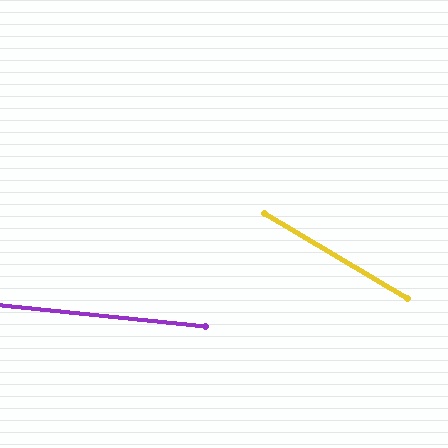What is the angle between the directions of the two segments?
Approximately 25 degrees.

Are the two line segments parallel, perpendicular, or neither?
Neither parallel nor perpendicular — they differ by about 25°.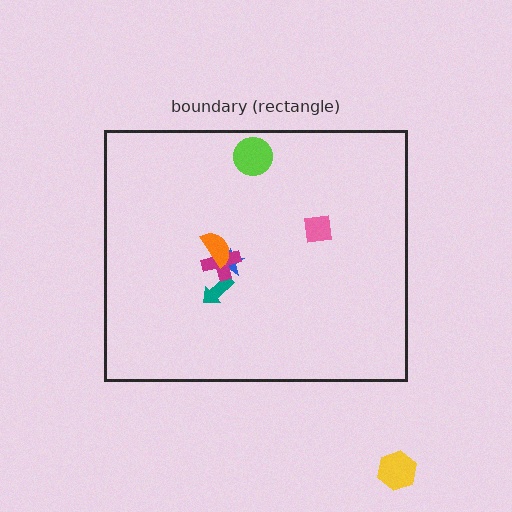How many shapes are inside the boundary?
6 inside, 1 outside.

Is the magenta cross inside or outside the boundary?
Inside.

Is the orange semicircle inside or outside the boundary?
Inside.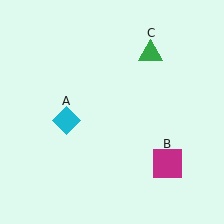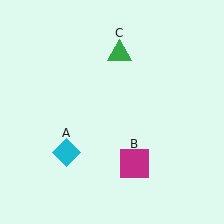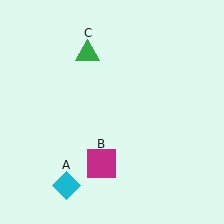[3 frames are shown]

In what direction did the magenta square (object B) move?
The magenta square (object B) moved left.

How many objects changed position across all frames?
3 objects changed position: cyan diamond (object A), magenta square (object B), green triangle (object C).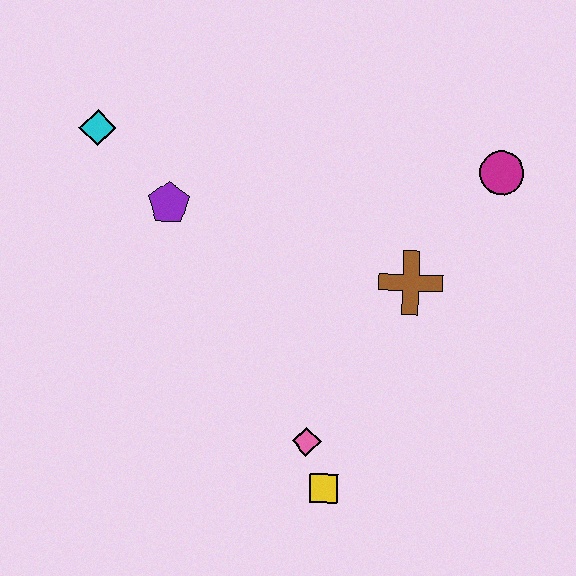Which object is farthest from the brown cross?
The cyan diamond is farthest from the brown cross.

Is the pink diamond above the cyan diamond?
No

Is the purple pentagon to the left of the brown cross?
Yes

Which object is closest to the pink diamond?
The yellow square is closest to the pink diamond.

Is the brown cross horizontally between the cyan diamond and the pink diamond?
No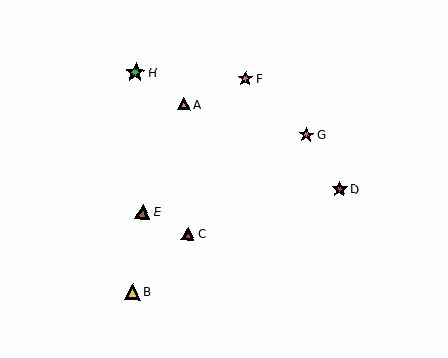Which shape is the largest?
The green star (labeled H) is the largest.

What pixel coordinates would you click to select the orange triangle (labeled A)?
Click at (184, 104) to select the orange triangle A.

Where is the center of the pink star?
The center of the pink star is at (306, 135).